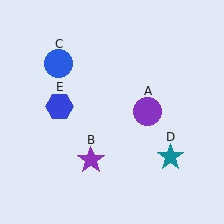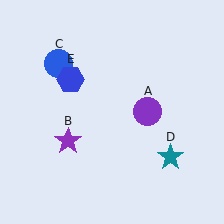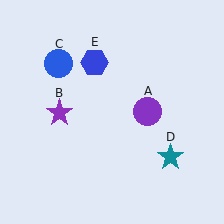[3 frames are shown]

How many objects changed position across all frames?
2 objects changed position: purple star (object B), blue hexagon (object E).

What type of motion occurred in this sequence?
The purple star (object B), blue hexagon (object E) rotated clockwise around the center of the scene.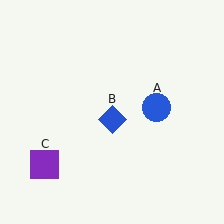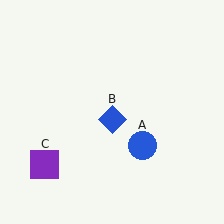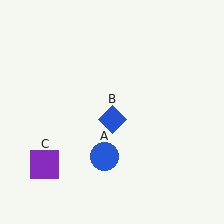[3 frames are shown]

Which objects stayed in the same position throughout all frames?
Blue diamond (object B) and purple square (object C) remained stationary.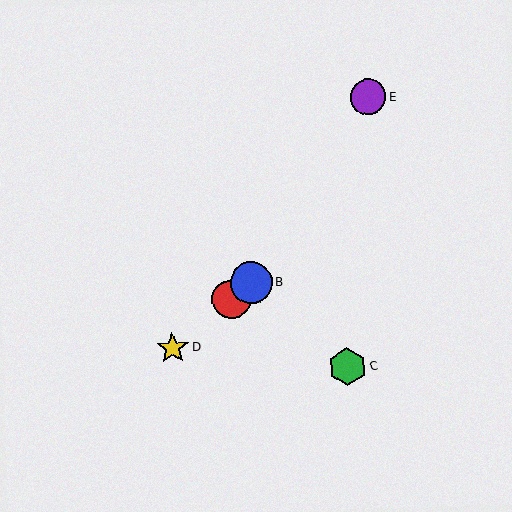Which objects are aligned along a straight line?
Objects A, B, D are aligned along a straight line.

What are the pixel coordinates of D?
Object D is at (172, 348).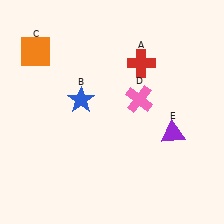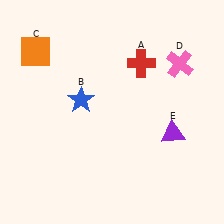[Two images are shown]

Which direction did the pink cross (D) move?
The pink cross (D) moved right.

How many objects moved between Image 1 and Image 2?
1 object moved between the two images.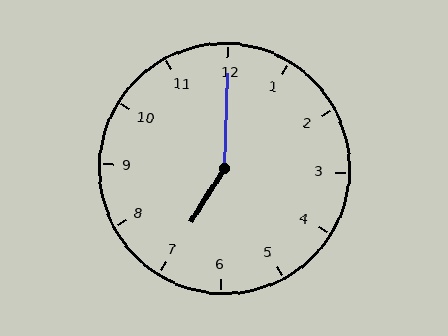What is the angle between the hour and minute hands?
Approximately 150 degrees.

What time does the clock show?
7:00.